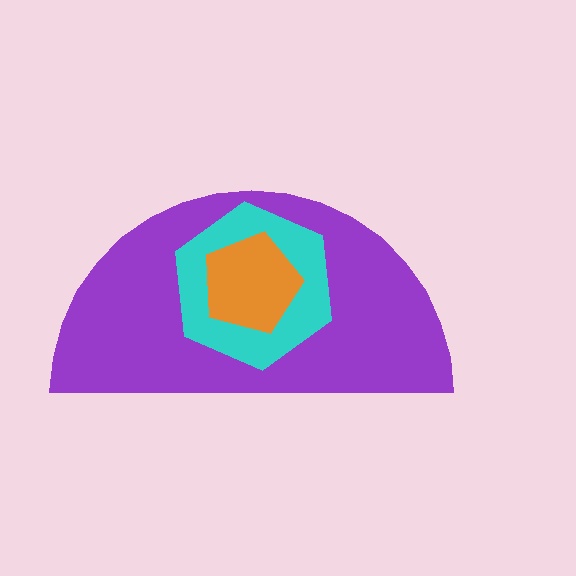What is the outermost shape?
The purple semicircle.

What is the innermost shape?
The orange pentagon.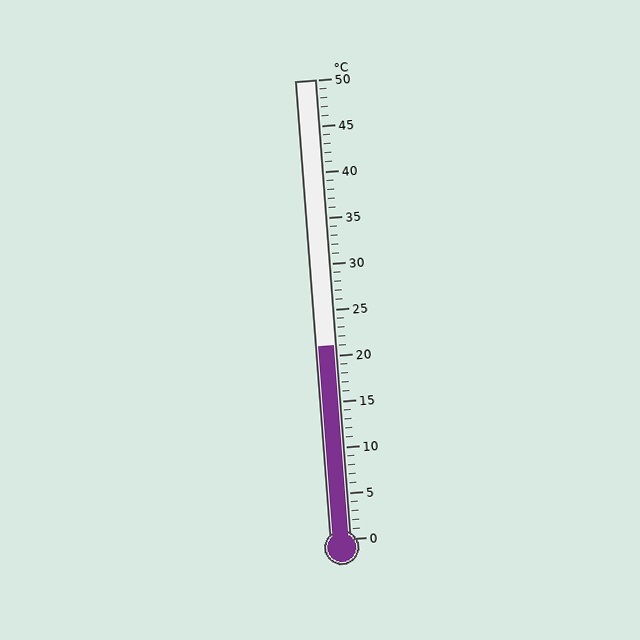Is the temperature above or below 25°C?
The temperature is below 25°C.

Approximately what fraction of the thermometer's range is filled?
The thermometer is filled to approximately 40% of its range.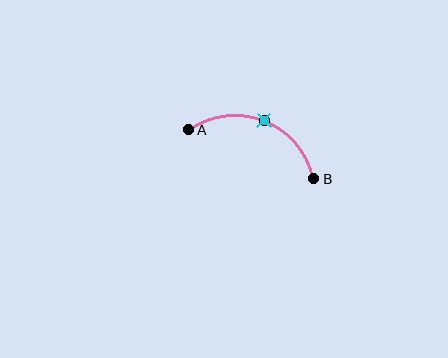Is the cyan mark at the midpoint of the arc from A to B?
Yes. The cyan mark lies on the arc at equal arc-length from both A and B — it is the arc midpoint.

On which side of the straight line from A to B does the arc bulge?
The arc bulges above the straight line connecting A and B.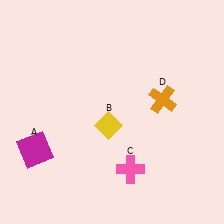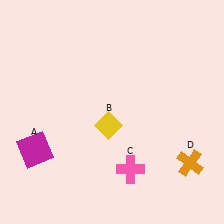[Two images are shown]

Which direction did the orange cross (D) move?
The orange cross (D) moved down.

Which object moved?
The orange cross (D) moved down.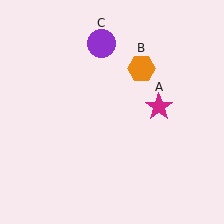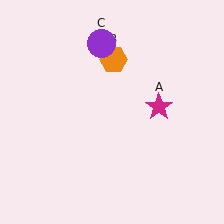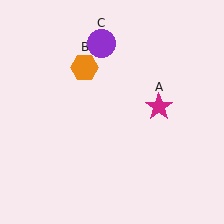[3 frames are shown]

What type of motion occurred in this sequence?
The orange hexagon (object B) rotated counterclockwise around the center of the scene.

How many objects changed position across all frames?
1 object changed position: orange hexagon (object B).